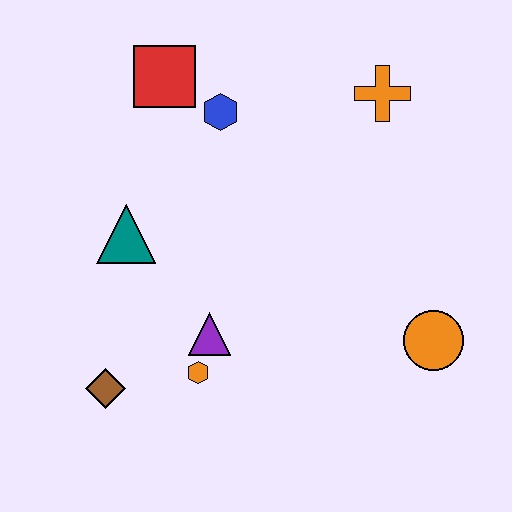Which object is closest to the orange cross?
The blue hexagon is closest to the orange cross.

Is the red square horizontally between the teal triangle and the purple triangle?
Yes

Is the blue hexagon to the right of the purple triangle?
Yes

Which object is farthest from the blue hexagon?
The orange circle is farthest from the blue hexagon.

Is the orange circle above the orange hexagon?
Yes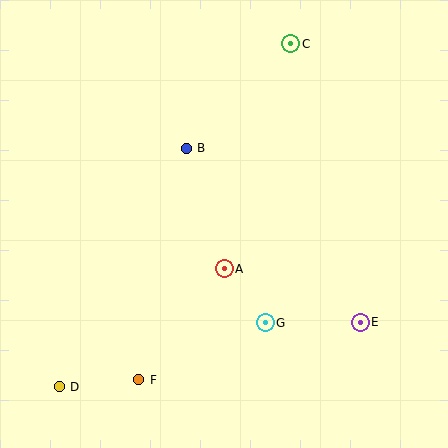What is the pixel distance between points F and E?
The distance between F and E is 229 pixels.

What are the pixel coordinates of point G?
Point G is at (265, 323).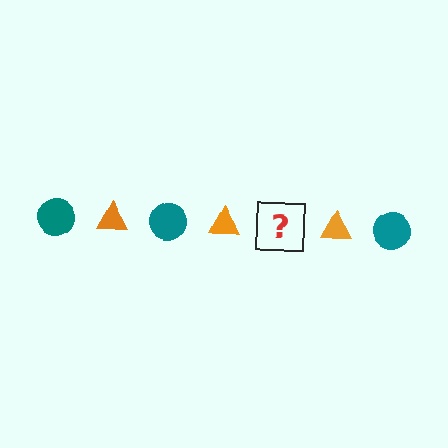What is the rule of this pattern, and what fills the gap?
The rule is that the pattern alternates between teal circle and orange triangle. The gap should be filled with a teal circle.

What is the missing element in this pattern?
The missing element is a teal circle.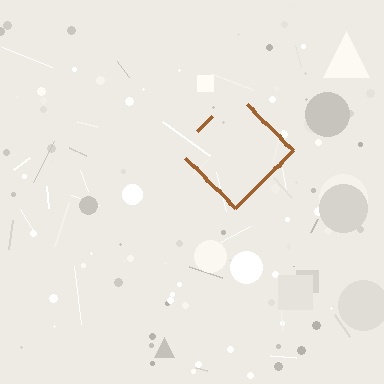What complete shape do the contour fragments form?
The contour fragments form a diamond.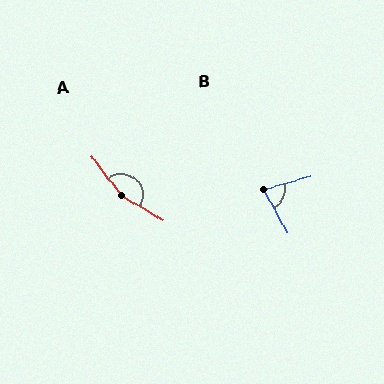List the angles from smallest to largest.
B (78°), A (158°).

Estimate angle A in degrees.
Approximately 158 degrees.